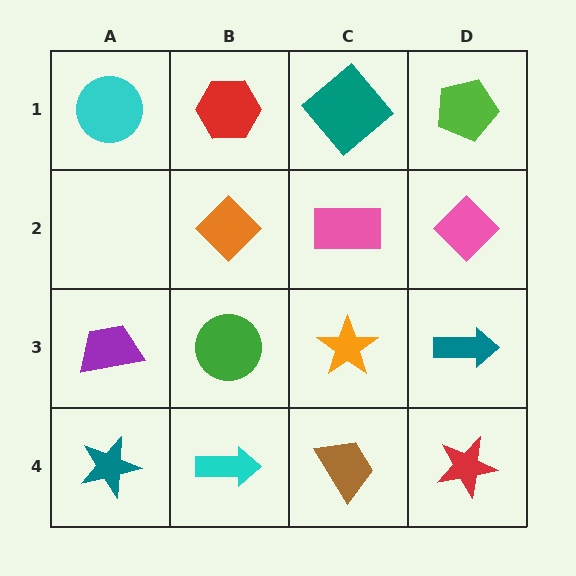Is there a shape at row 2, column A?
No, that cell is empty.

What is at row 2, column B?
An orange diamond.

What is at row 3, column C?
An orange star.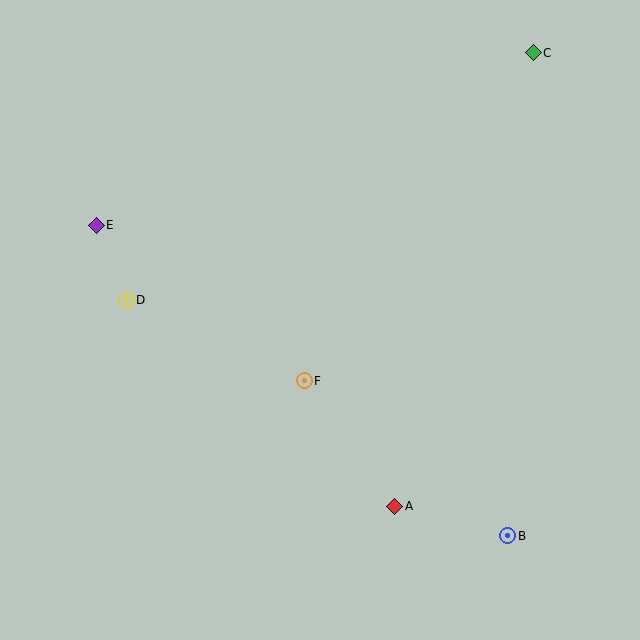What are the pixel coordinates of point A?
Point A is at (395, 506).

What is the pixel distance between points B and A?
The distance between B and A is 117 pixels.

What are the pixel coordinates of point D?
Point D is at (126, 300).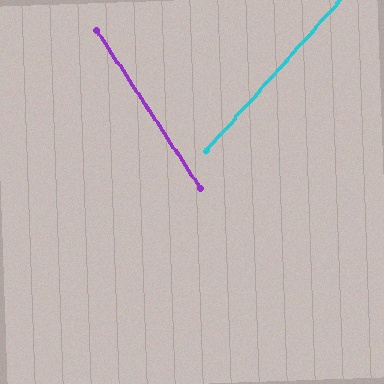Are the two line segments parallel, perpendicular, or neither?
Neither parallel nor perpendicular — they differ by about 75°.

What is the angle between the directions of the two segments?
Approximately 75 degrees.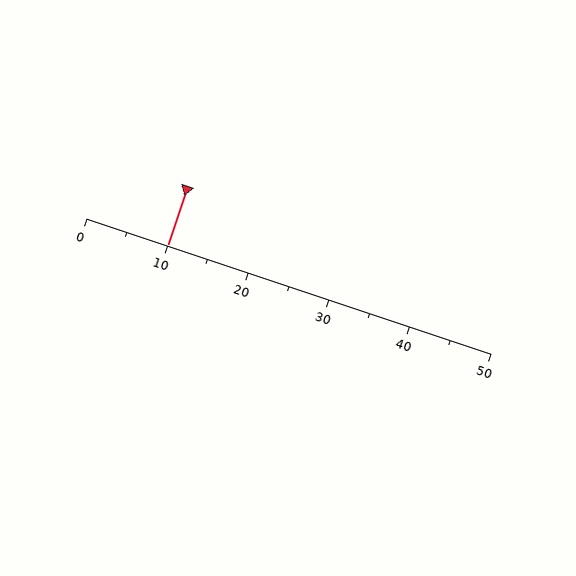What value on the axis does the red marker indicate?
The marker indicates approximately 10.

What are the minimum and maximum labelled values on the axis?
The axis runs from 0 to 50.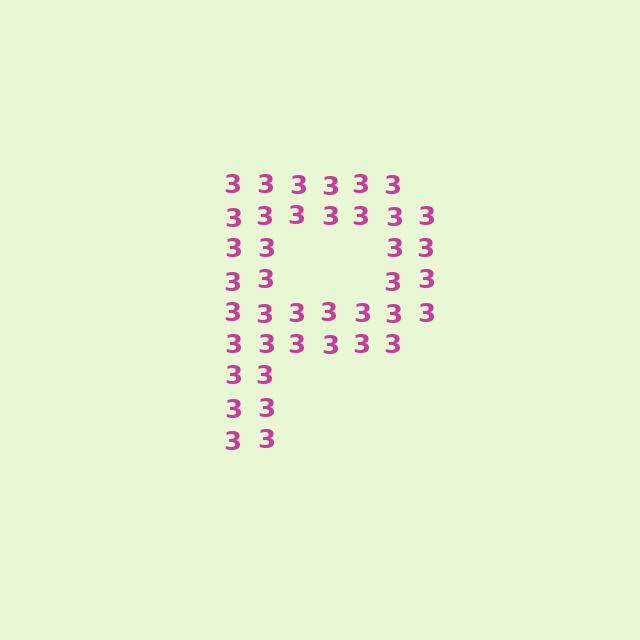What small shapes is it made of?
It is made of small digit 3's.